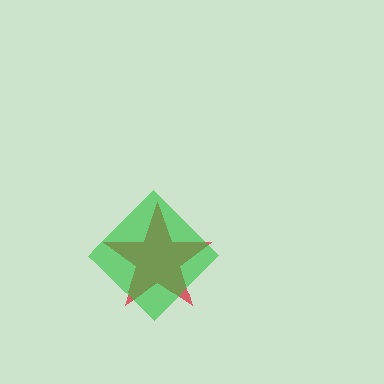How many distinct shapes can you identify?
There are 2 distinct shapes: a red star, a green diamond.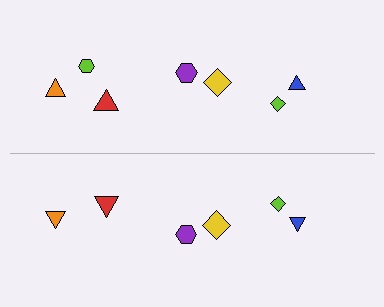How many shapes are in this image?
There are 13 shapes in this image.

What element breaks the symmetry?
A lime hexagon is missing from the bottom side.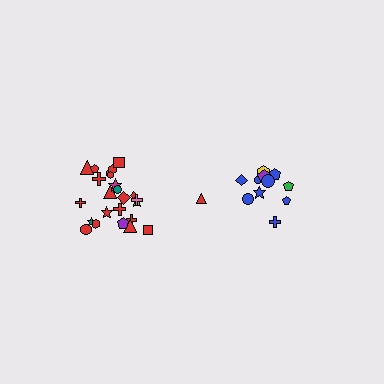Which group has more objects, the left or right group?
The left group.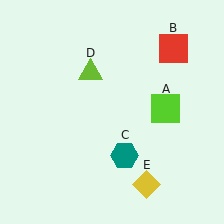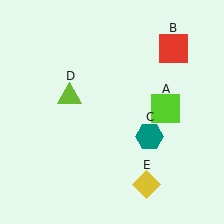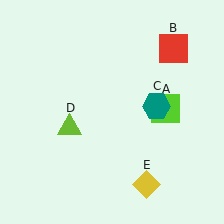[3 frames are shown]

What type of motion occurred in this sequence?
The teal hexagon (object C), lime triangle (object D) rotated counterclockwise around the center of the scene.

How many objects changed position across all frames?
2 objects changed position: teal hexagon (object C), lime triangle (object D).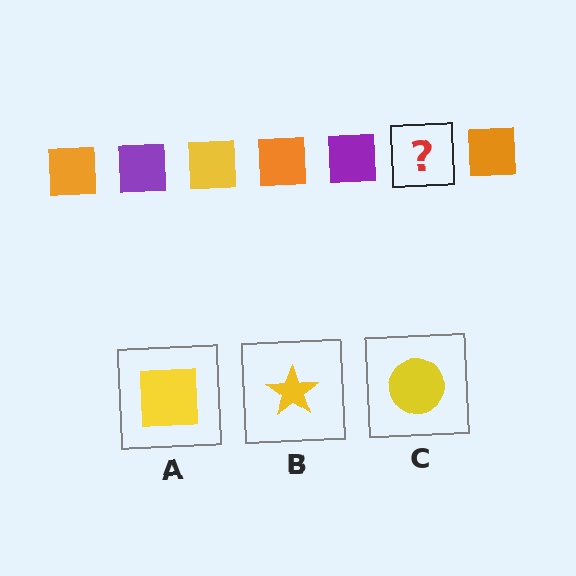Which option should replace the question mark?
Option A.